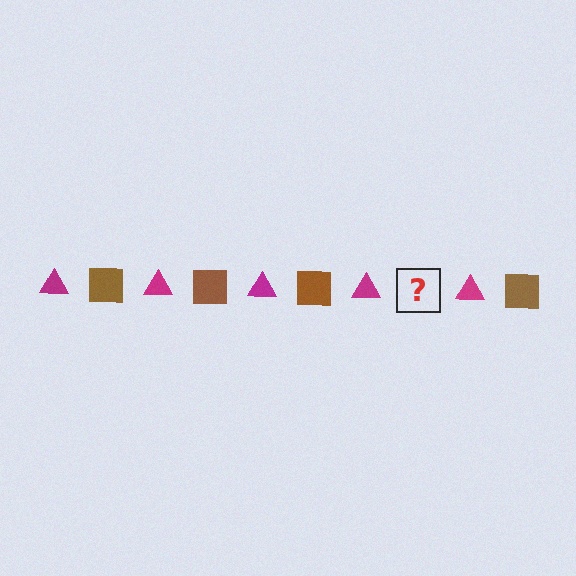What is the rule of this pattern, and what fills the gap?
The rule is that the pattern alternates between magenta triangle and brown square. The gap should be filled with a brown square.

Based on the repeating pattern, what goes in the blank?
The blank should be a brown square.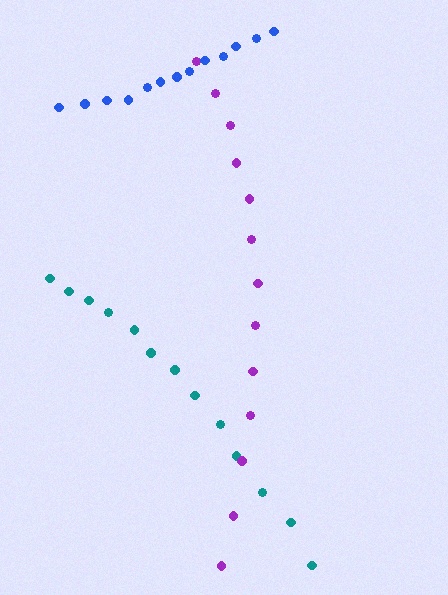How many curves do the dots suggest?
There are 3 distinct paths.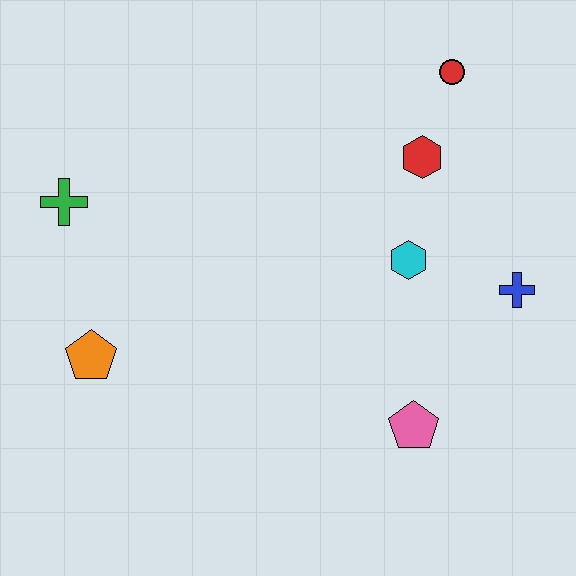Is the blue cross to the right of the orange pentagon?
Yes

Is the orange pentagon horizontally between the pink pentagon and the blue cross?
No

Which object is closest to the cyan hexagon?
The red hexagon is closest to the cyan hexagon.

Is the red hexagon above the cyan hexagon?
Yes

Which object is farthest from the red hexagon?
The orange pentagon is farthest from the red hexagon.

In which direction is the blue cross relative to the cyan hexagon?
The blue cross is to the right of the cyan hexagon.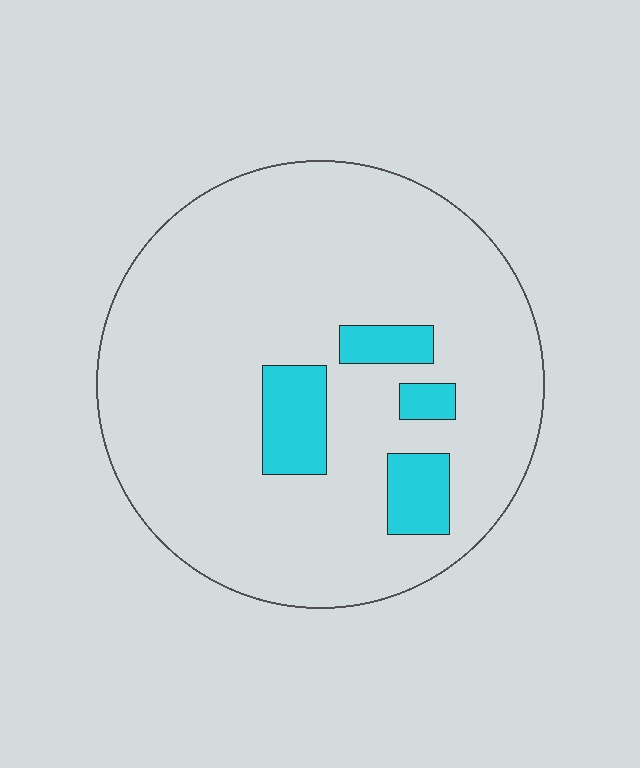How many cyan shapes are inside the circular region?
4.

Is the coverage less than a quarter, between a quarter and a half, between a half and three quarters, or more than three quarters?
Less than a quarter.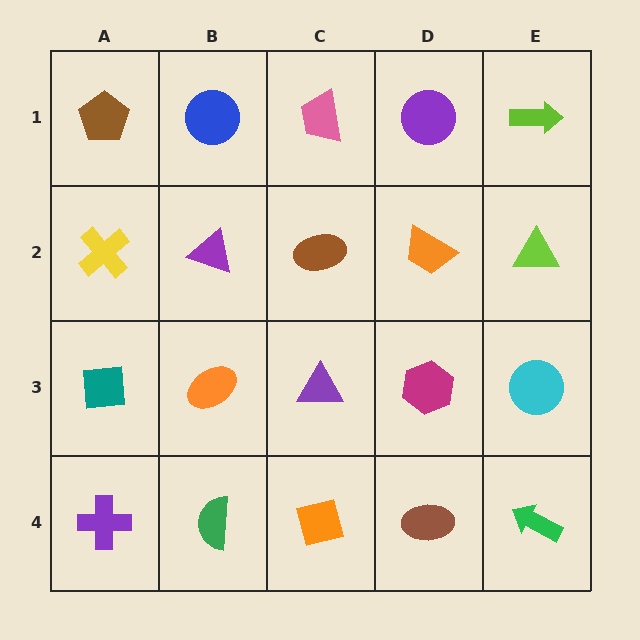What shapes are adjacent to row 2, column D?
A purple circle (row 1, column D), a magenta hexagon (row 3, column D), a brown ellipse (row 2, column C), a lime triangle (row 2, column E).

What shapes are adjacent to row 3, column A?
A yellow cross (row 2, column A), a purple cross (row 4, column A), an orange ellipse (row 3, column B).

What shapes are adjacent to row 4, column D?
A magenta hexagon (row 3, column D), an orange square (row 4, column C), a green arrow (row 4, column E).